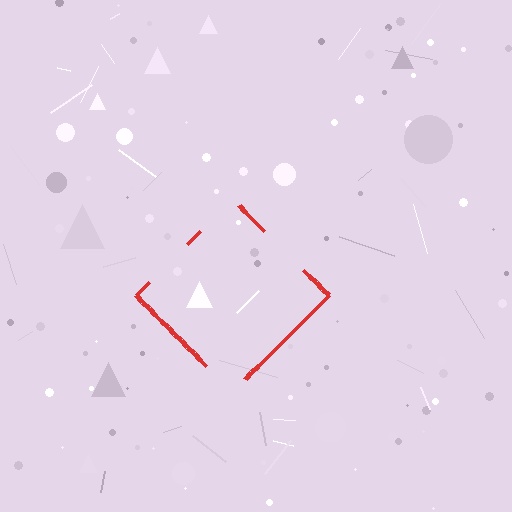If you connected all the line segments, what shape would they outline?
They would outline a diamond.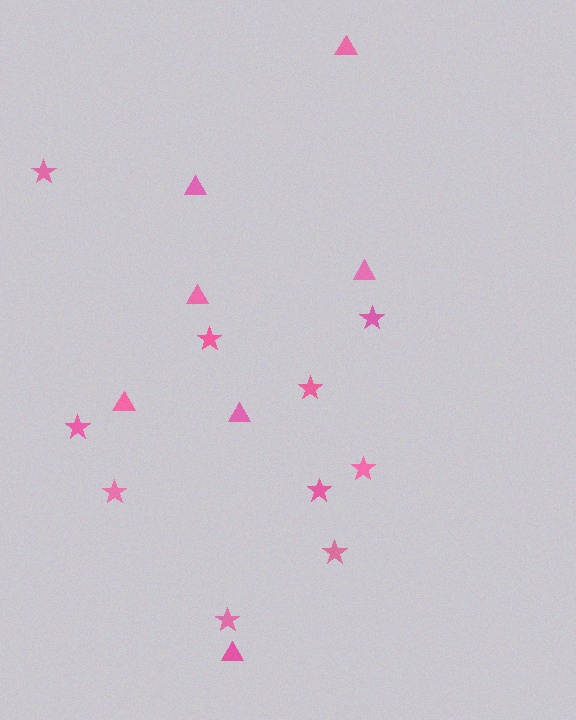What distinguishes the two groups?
There are 2 groups: one group of triangles (7) and one group of stars (10).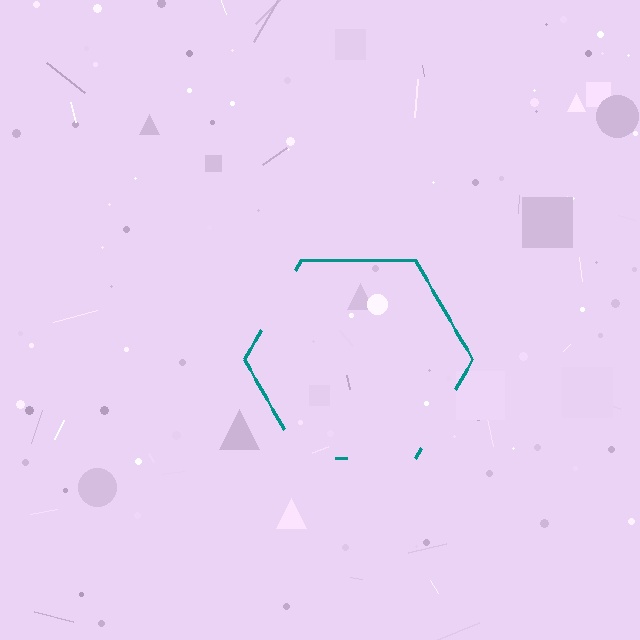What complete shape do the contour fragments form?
The contour fragments form a hexagon.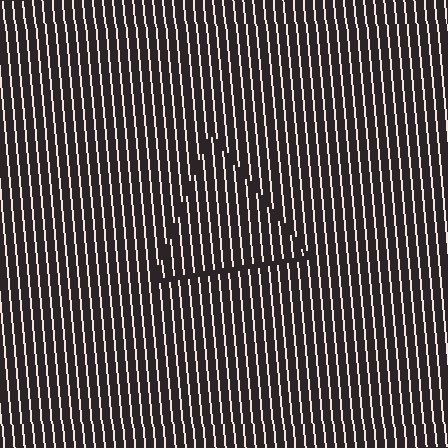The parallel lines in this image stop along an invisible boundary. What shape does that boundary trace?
An illusory triangle. The interior of the shape contains the same grating, shifted by half a period — the contour is defined by the phase discontinuity where line-ends from the inner and outer gratings abut.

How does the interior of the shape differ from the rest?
The interior of the shape contains the same grating, shifted by half a period — the contour is defined by the phase discontinuity where line-ends from the inner and outer gratings abut.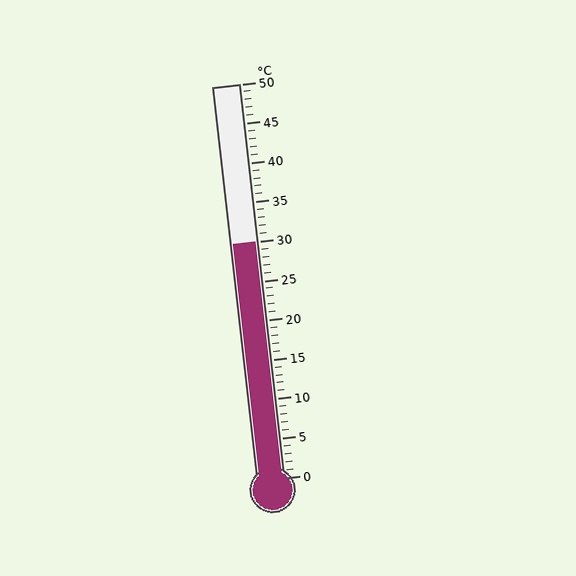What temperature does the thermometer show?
The thermometer shows approximately 30°C.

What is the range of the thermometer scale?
The thermometer scale ranges from 0°C to 50°C.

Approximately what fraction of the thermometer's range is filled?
The thermometer is filled to approximately 60% of its range.